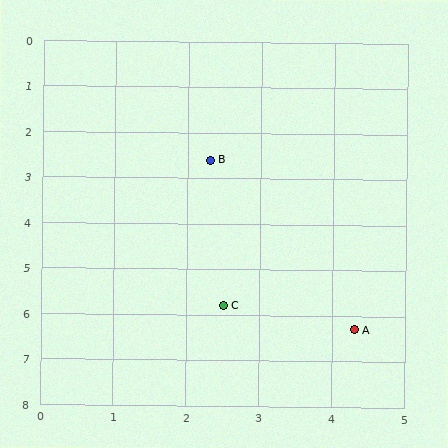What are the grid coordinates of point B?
Point B is at approximately (2.3, 2.6).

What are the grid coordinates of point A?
Point A is at approximately (4.3, 6.3).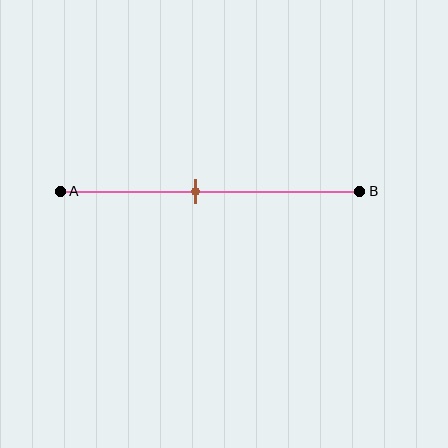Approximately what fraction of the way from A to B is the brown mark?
The brown mark is approximately 45% of the way from A to B.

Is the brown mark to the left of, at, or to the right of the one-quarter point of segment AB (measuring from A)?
The brown mark is to the right of the one-quarter point of segment AB.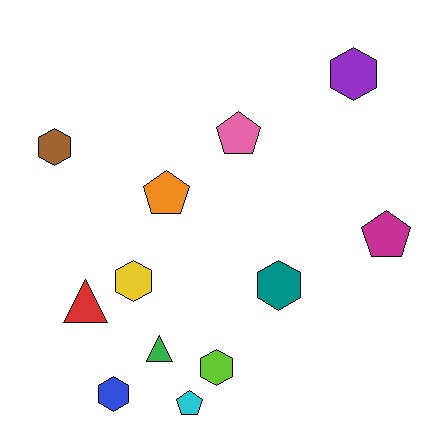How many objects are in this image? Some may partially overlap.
There are 12 objects.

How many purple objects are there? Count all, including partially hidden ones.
There is 1 purple object.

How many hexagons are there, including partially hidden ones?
There are 6 hexagons.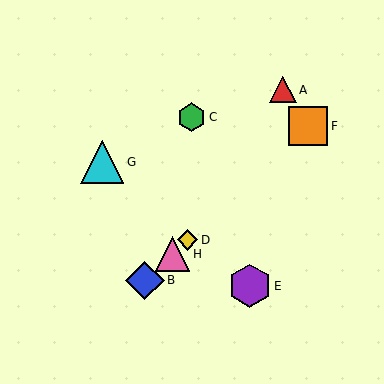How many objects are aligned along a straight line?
4 objects (B, D, F, H) are aligned along a straight line.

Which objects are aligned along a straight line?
Objects B, D, F, H are aligned along a straight line.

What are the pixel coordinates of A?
Object A is at (283, 90).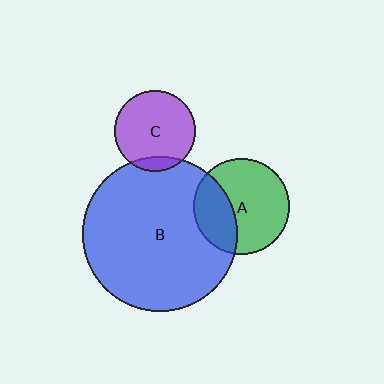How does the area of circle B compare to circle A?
Approximately 2.6 times.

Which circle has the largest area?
Circle B (blue).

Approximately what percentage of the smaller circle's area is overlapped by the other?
Approximately 10%.